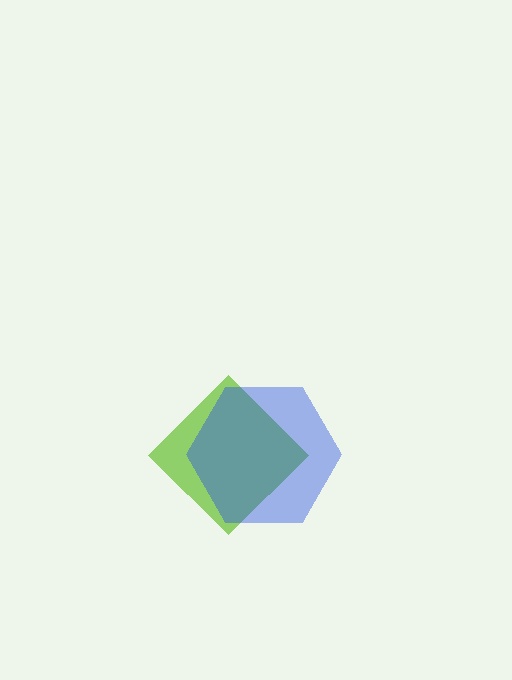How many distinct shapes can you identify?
There are 2 distinct shapes: a lime diamond, a blue hexagon.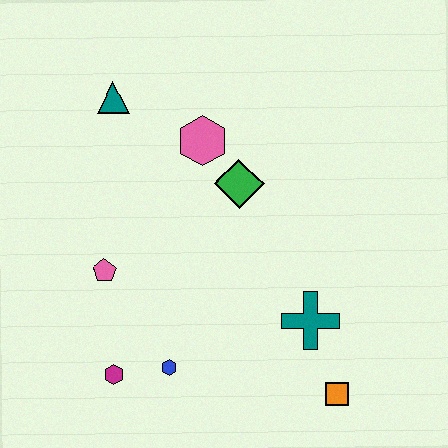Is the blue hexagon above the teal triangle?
No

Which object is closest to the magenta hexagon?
The blue hexagon is closest to the magenta hexagon.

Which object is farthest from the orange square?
The teal triangle is farthest from the orange square.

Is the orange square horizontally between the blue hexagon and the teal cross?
No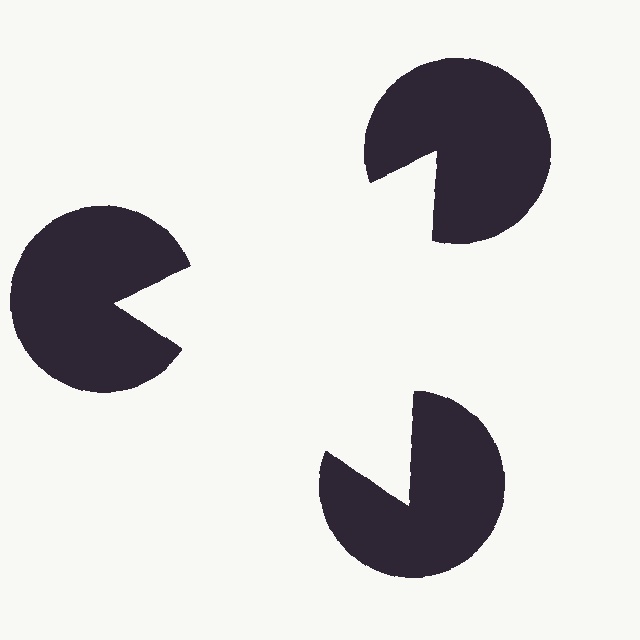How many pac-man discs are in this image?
There are 3 — one at each vertex of the illusory triangle.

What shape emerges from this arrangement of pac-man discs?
An illusory triangle — its edges are inferred from the aligned wedge cuts in the pac-man discs, not physically drawn.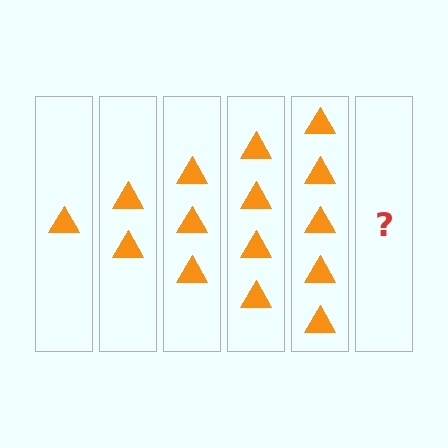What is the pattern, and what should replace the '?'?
The pattern is that each step adds one more triangle. The '?' should be 6 triangles.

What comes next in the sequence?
The next element should be 6 triangles.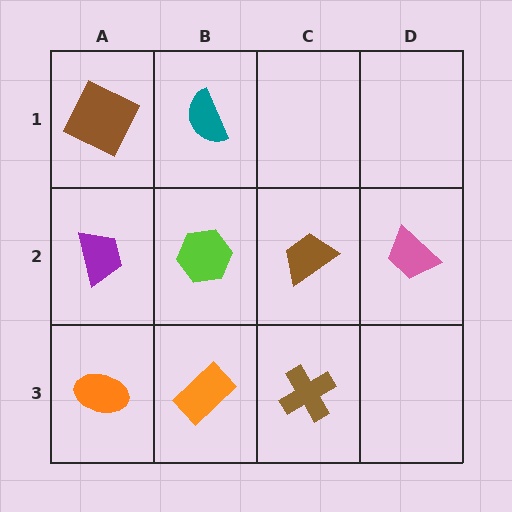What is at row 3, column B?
An orange rectangle.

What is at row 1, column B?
A teal semicircle.